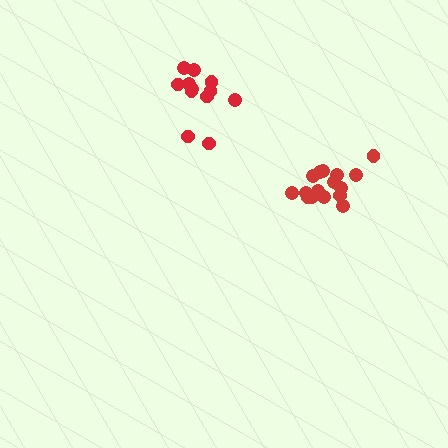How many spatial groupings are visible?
There are 2 spatial groupings.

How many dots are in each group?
Group 1: 12 dots, Group 2: 16 dots (28 total).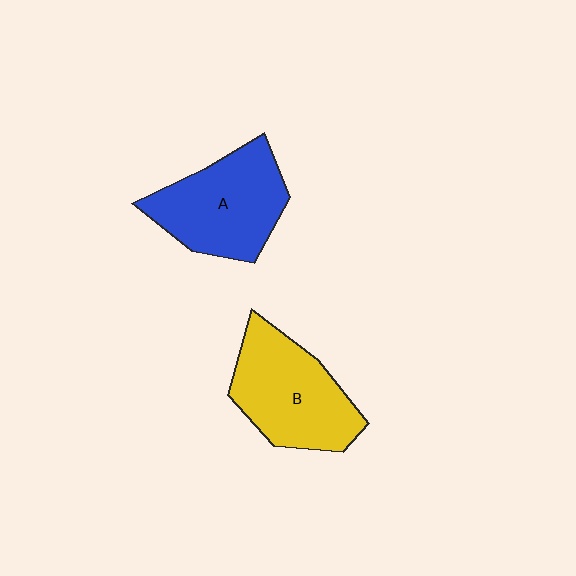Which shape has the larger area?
Shape B (yellow).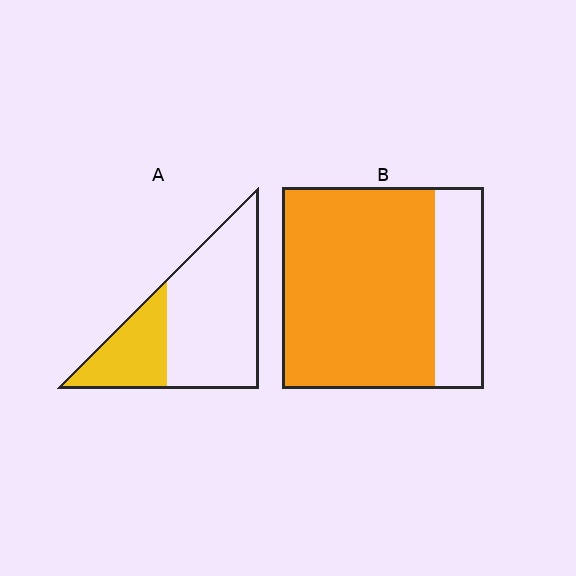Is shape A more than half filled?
No.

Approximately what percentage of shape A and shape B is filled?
A is approximately 30% and B is approximately 75%.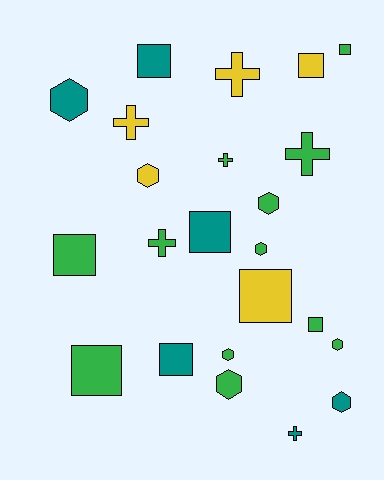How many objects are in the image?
There are 23 objects.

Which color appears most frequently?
Green, with 12 objects.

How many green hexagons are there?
There are 5 green hexagons.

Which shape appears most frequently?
Square, with 9 objects.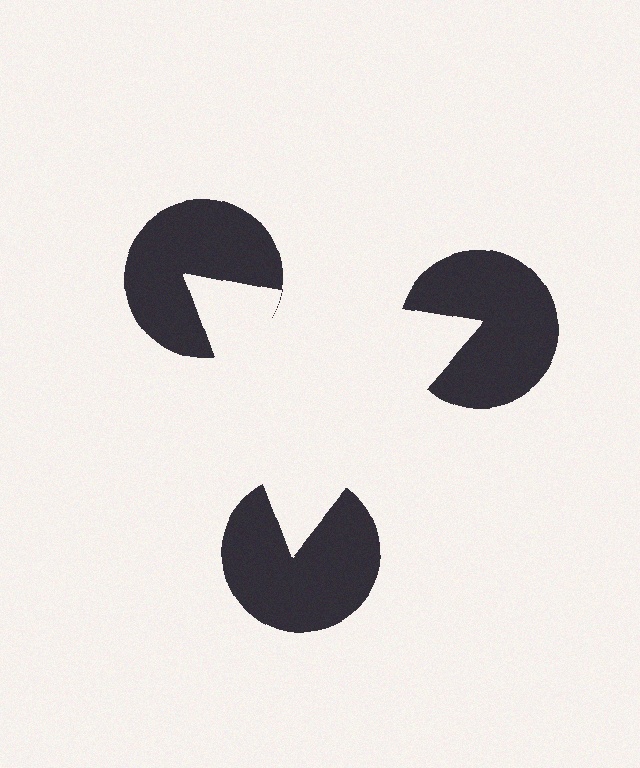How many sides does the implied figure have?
3 sides.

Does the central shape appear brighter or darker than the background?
It typically appears slightly brighter than the background, even though no actual brightness change is drawn.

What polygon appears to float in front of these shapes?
An illusory triangle — its edges are inferred from the aligned wedge cuts in the pac-man discs, not physically drawn.